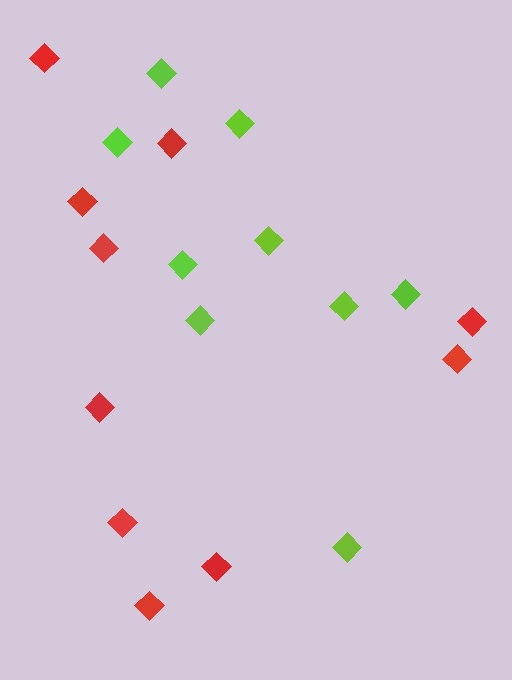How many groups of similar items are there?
There are 2 groups: one group of lime diamonds (9) and one group of red diamonds (10).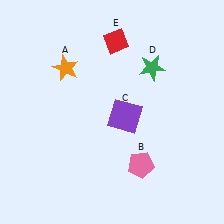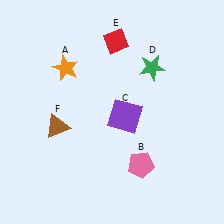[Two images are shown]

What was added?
A brown triangle (F) was added in Image 2.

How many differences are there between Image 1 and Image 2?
There is 1 difference between the two images.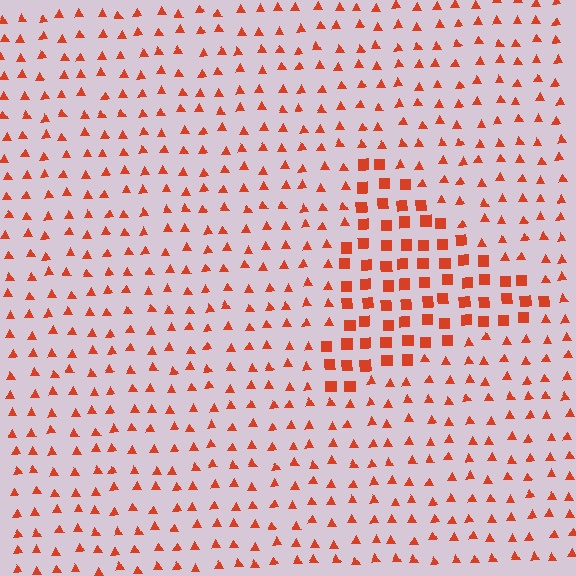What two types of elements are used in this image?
The image uses squares inside the triangle region and triangles outside it.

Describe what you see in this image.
The image is filled with small red elements arranged in a uniform grid. A triangle-shaped region contains squares, while the surrounding area contains triangles. The boundary is defined purely by the change in element shape.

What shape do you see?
I see a triangle.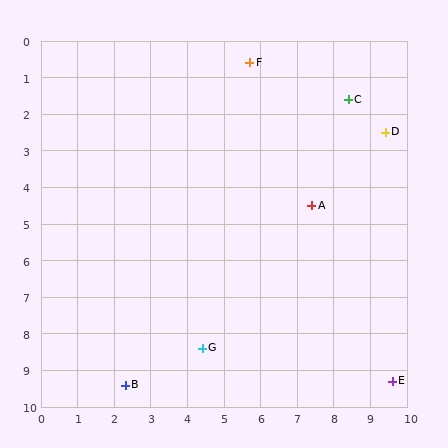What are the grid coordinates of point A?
Point A is at approximately (7.4, 4.5).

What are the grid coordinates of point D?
Point D is at approximately (9.4, 2.5).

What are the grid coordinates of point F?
Point F is at approximately (5.7, 0.6).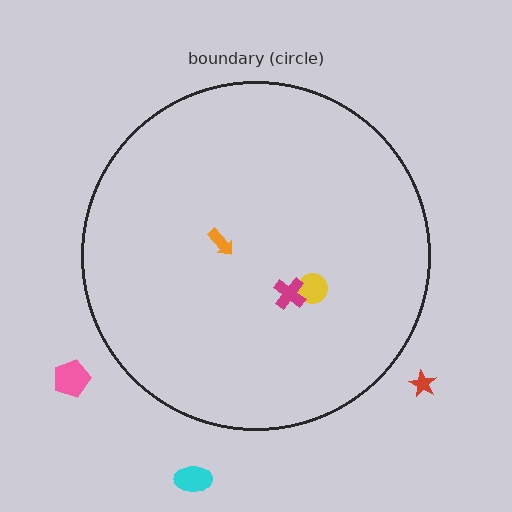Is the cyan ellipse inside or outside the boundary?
Outside.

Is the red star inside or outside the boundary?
Outside.